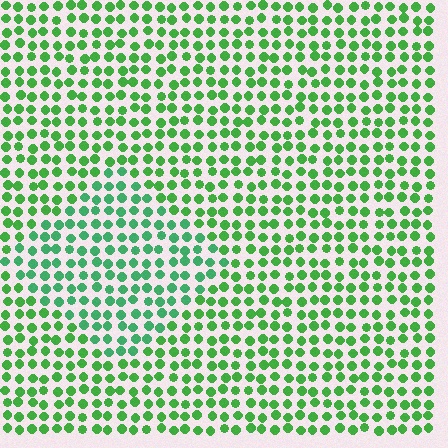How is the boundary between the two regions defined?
The boundary is defined purely by a slight shift in hue (about 24 degrees). Spacing, size, and orientation are identical on both sides.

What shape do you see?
I see a diamond.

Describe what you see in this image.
The image is filled with small green elements in a uniform arrangement. A diamond-shaped region is visible where the elements are tinted to a slightly different hue, forming a subtle color boundary.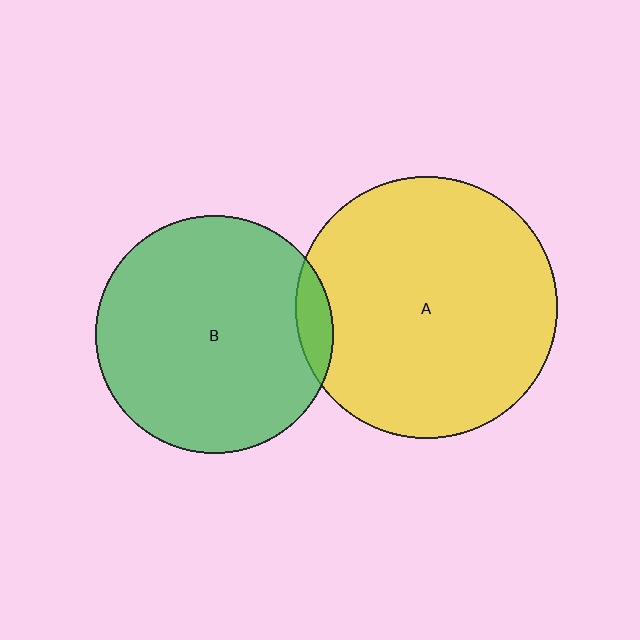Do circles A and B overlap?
Yes.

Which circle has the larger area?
Circle A (yellow).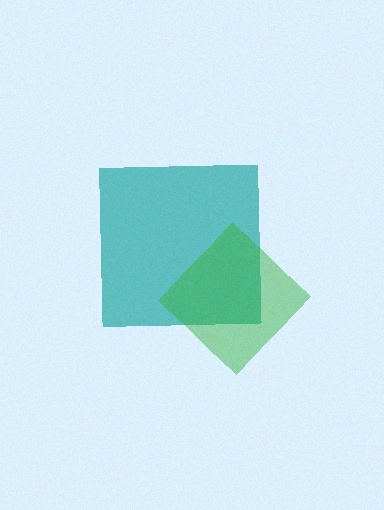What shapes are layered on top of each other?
The layered shapes are: a teal square, a green diamond.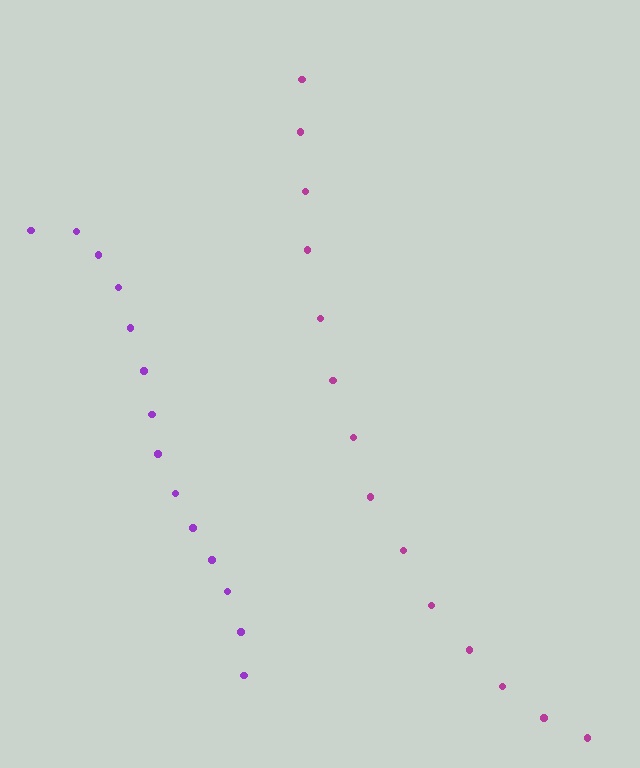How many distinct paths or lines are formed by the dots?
There are 2 distinct paths.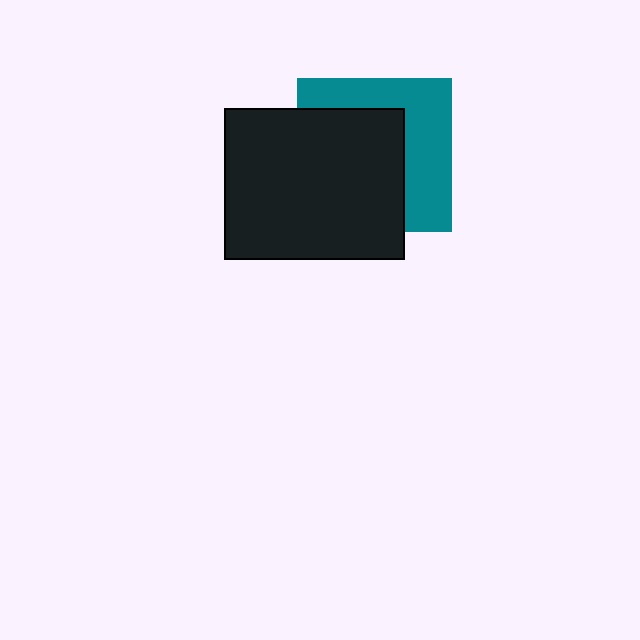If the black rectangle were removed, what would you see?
You would see the complete teal square.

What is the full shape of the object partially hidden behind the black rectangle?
The partially hidden object is a teal square.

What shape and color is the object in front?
The object in front is a black rectangle.